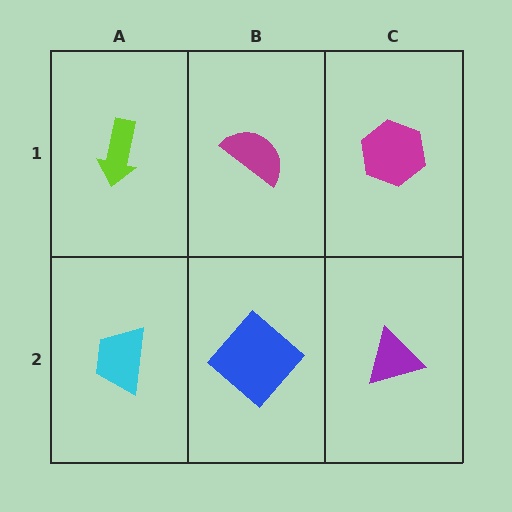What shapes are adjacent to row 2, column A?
A lime arrow (row 1, column A), a blue diamond (row 2, column B).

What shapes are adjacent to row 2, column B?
A magenta semicircle (row 1, column B), a cyan trapezoid (row 2, column A), a purple triangle (row 2, column C).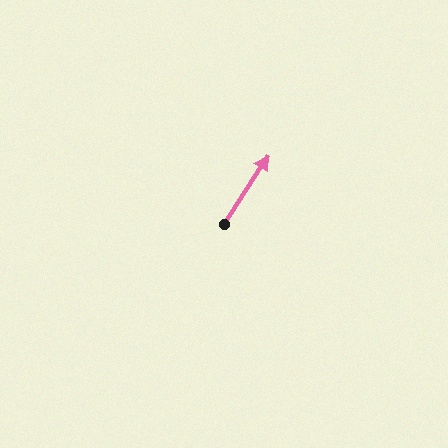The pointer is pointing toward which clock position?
Roughly 1 o'clock.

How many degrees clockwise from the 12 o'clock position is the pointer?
Approximately 33 degrees.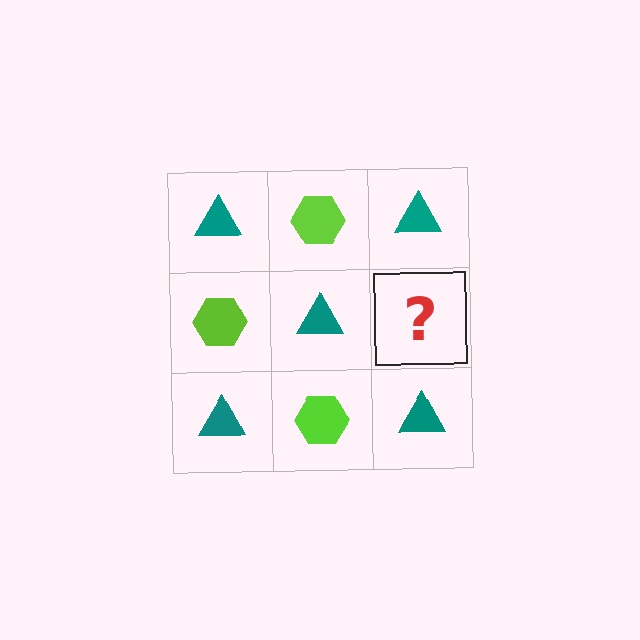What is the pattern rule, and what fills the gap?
The rule is that it alternates teal triangle and lime hexagon in a checkerboard pattern. The gap should be filled with a lime hexagon.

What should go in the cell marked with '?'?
The missing cell should contain a lime hexagon.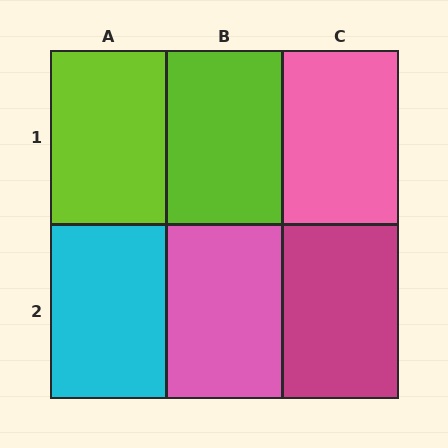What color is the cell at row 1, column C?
Pink.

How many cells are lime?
2 cells are lime.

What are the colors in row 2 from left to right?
Cyan, pink, magenta.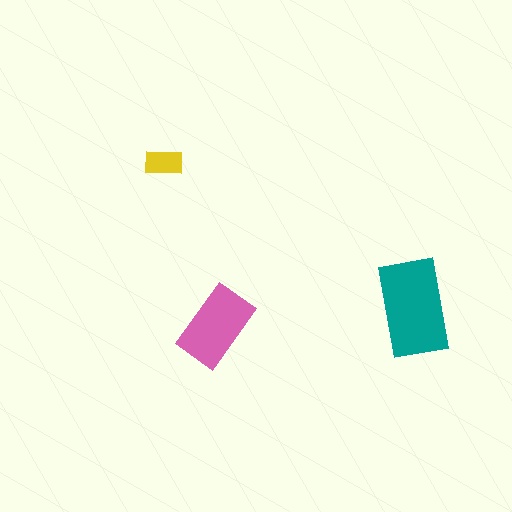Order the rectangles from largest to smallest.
the teal one, the pink one, the yellow one.